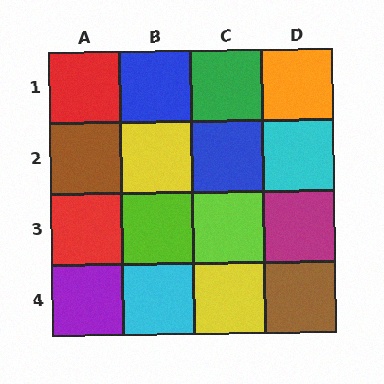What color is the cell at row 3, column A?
Red.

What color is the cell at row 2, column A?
Brown.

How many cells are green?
1 cell is green.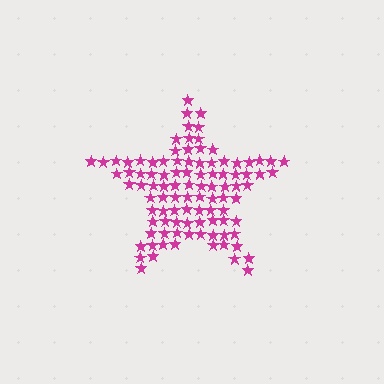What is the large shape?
The large shape is a star.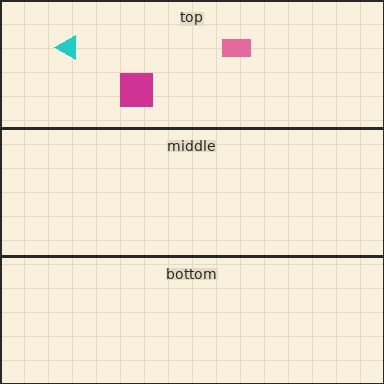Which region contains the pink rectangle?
The top region.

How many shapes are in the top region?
3.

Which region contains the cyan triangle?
The top region.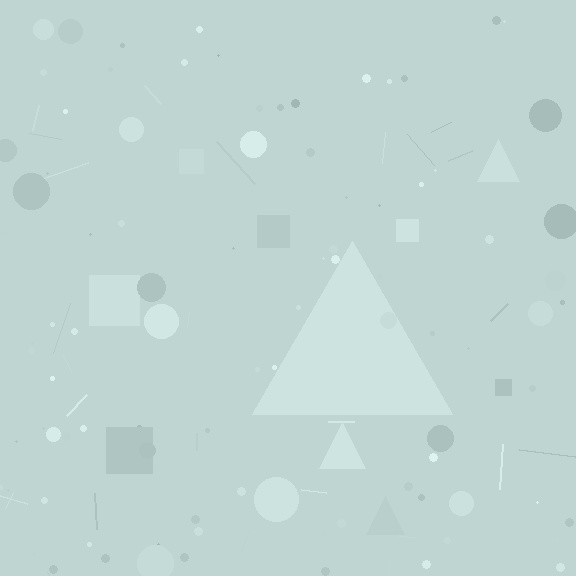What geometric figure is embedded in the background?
A triangle is embedded in the background.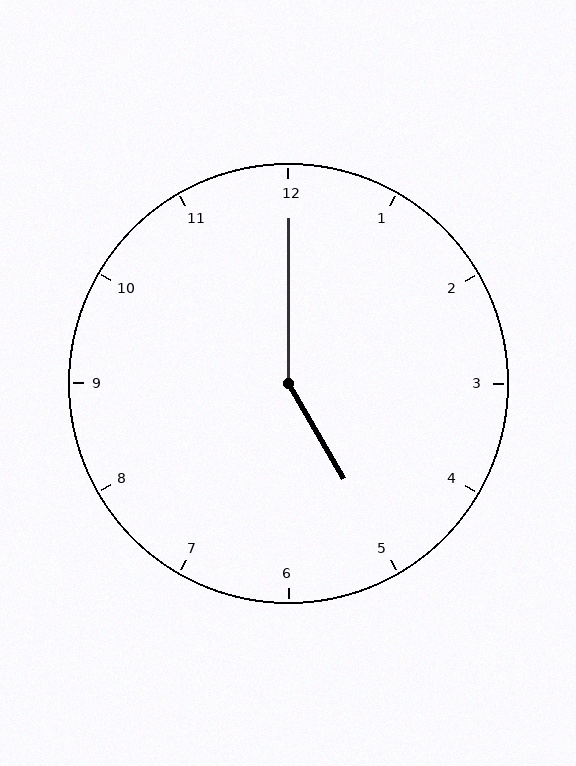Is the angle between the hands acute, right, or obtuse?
It is obtuse.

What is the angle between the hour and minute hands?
Approximately 150 degrees.